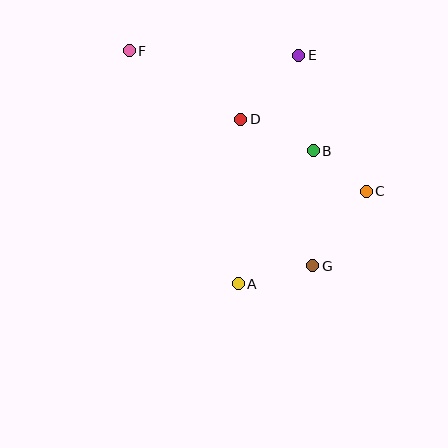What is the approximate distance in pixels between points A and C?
The distance between A and C is approximately 158 pixels.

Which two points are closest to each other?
Points B and C are closest to each other.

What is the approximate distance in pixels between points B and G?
The distance between B and G is approximately 115 pixels.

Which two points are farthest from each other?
Points F and G are farthest from each other.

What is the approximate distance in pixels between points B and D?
The distance between B and D is approximately 79 pixels.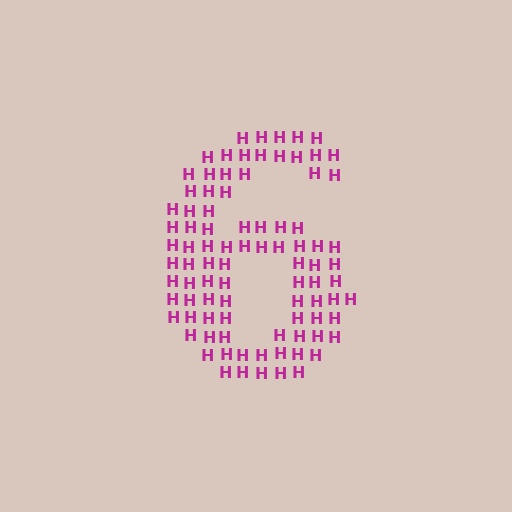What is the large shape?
The large shape is the digit 6.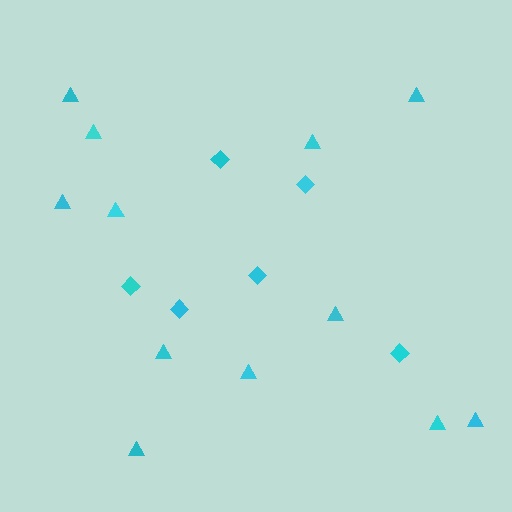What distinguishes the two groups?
There are 2 groups: one group of triangles (12) and one group of diamonds (6).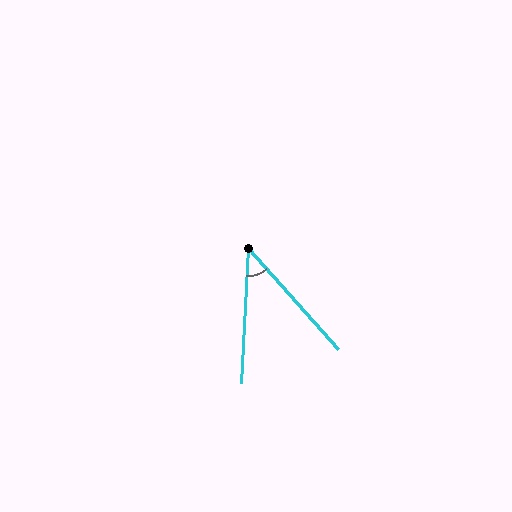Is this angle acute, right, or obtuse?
It is acute.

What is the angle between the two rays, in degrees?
Approximately 45 degrees.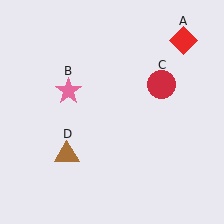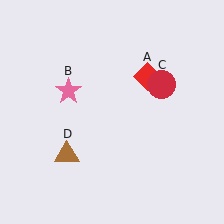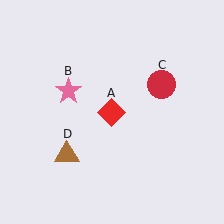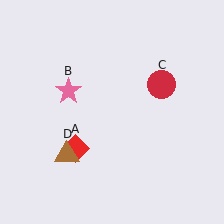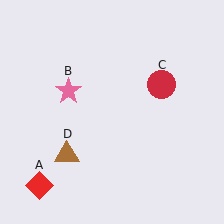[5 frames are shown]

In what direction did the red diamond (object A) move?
The red diamond (object A) moved down and to the left.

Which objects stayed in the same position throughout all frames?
Pink star (object B) and red circle (object C) and brown triangle (object D) remained stationary.